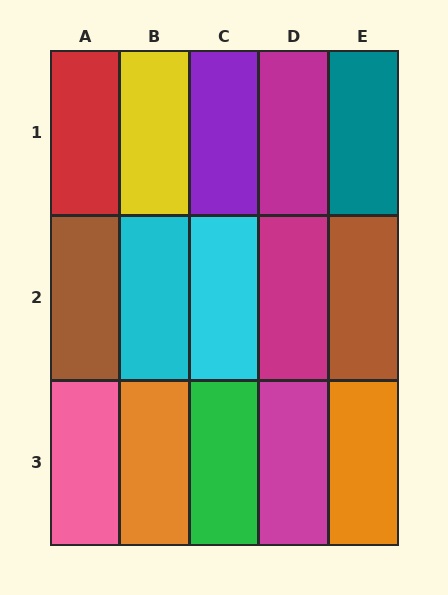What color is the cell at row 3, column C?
Green.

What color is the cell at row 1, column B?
Yellow.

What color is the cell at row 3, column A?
Pink.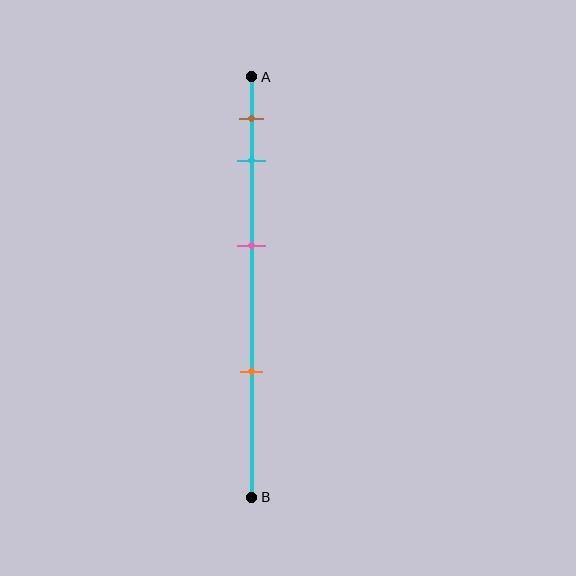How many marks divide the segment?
There are 4 marks dividing the segment.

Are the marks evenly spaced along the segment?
No, the marks are not evenly spaced.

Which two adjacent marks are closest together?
The brown and cyan marks are the closest adjacent pair.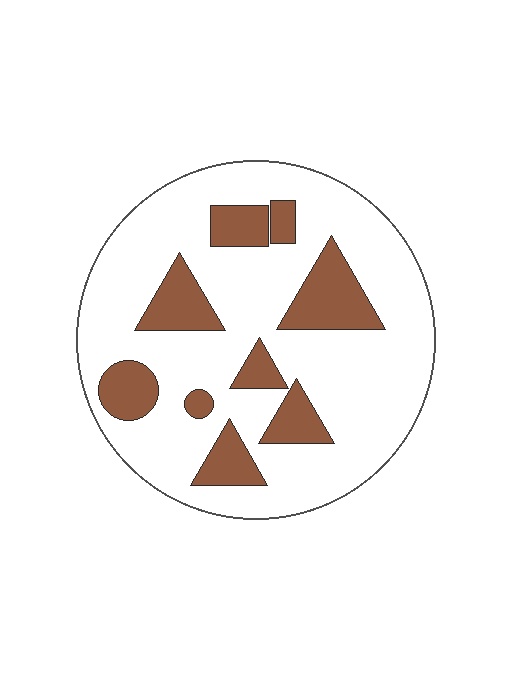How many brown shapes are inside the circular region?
9.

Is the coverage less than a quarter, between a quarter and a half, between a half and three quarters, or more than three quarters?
Less than a quarter.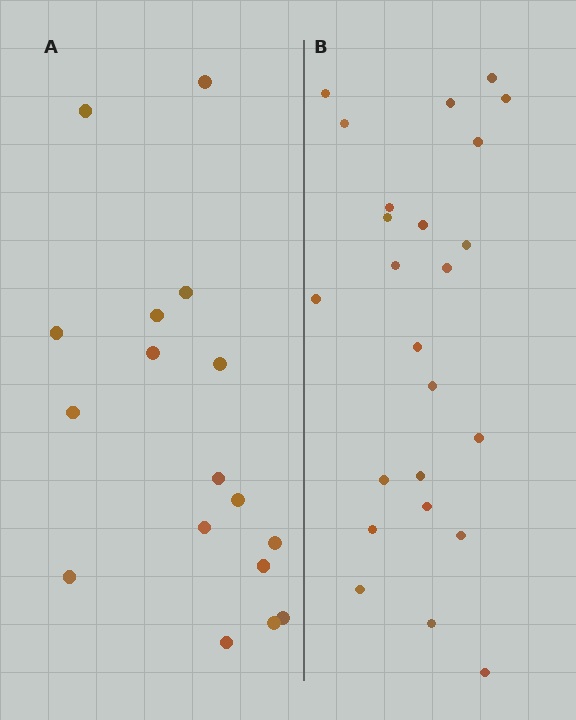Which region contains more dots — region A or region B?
Region B (the right region) has more dots.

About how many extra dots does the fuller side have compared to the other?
Region B has roughly 8 or so more dots than region A.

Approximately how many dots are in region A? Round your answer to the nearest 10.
About 20 dots. (The exact count is 17, which rounds to 20.)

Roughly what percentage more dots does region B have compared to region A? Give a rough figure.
About 40% more.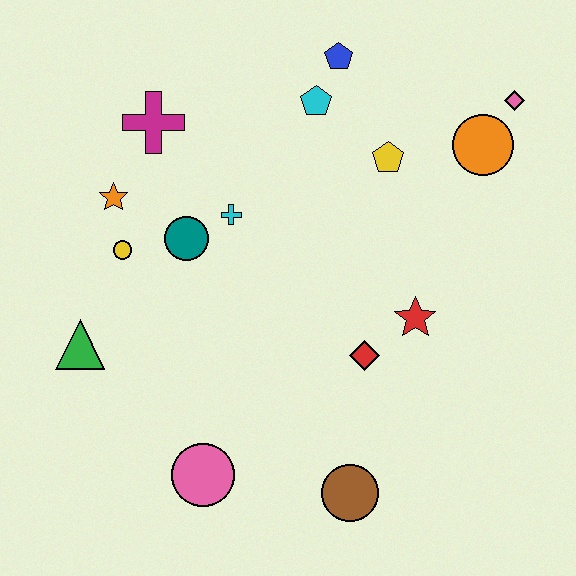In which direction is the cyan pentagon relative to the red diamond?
The cyan pentagon is above the red diamond.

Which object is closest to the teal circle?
The cyan cross is closest to the teal circle.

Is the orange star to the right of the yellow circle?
No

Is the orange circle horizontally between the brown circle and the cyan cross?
No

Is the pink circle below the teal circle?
Yes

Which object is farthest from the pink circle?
The pink diamond is farthest from the pink circle.